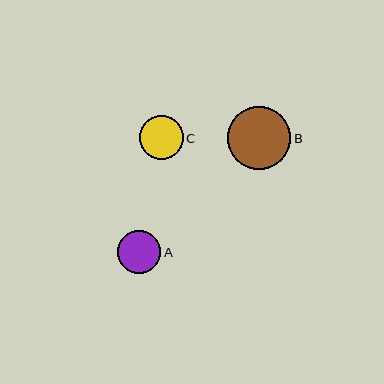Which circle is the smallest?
Circle A is the smallest with a size of approximately 43 pixels.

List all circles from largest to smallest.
From largest to smallest: B, C, A.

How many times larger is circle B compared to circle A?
Circle B is approximately 1.4 times the size of circle A.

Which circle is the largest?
Circle B is the largest with a size of approximately 63 pixels.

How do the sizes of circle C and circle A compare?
Circle C and circle A are approximately the same size.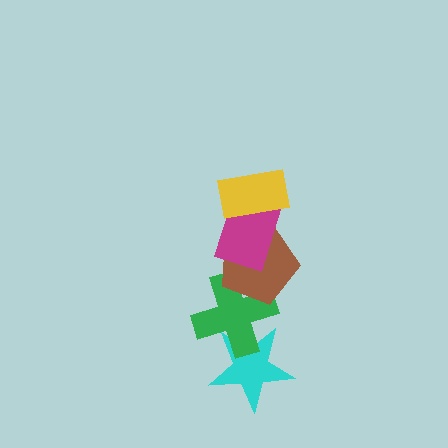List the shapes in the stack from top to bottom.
From top to bottom: the yellow rectangle, the magenta rectangle, the brown pentagon, the green cross, the cyan star.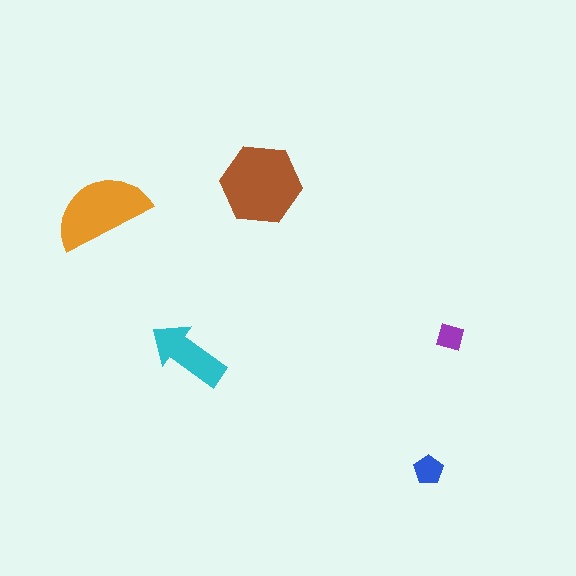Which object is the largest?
The brown hexagon.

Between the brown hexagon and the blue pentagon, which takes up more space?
The brown hexagon.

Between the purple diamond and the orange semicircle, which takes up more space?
The orange semicircle.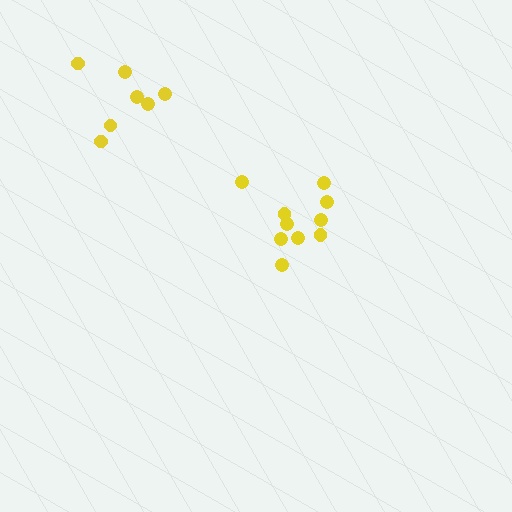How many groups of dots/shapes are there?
There are 2 groups.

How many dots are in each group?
Group 1: 10 dots, Group 2: 7 dots (17 total).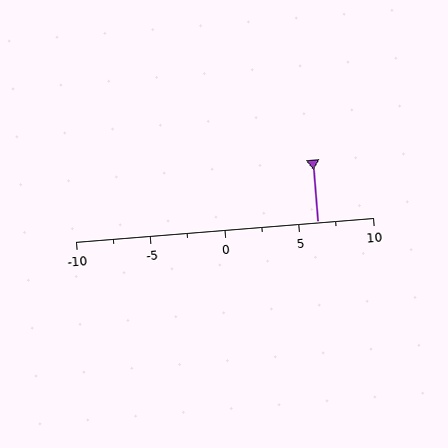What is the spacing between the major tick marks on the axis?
The major ticks are spaced 5 apart.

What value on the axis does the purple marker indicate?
The marker indicates approximately 6.2.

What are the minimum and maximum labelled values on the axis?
The axis runs from -10 to 10.